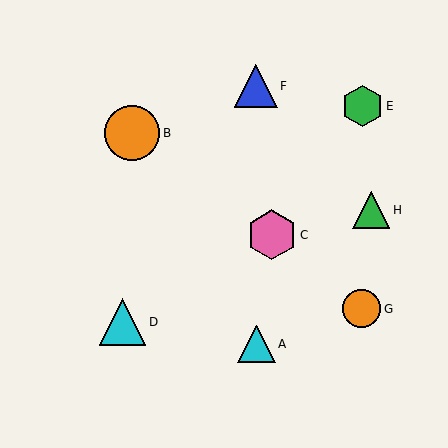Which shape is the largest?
The orange circle (labeled B) is the largest.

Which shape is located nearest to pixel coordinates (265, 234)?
The pink hexagon (labeled C) at (272, 235) is nearest to that location.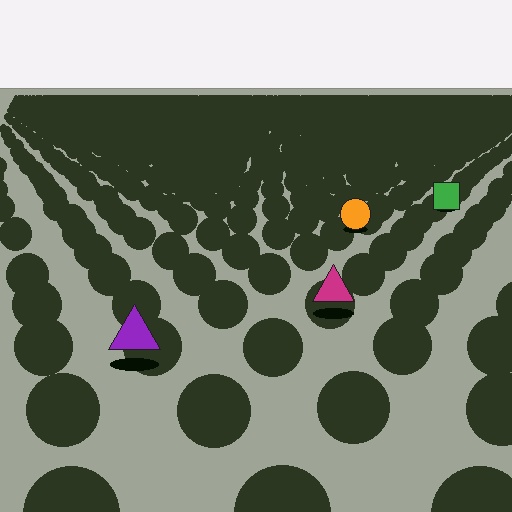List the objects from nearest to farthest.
From nearest to farthest: the purple triangle, the magenta triangle, the orange circle, the green square.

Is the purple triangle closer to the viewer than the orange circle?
Yes. The purple triangle is closer — you can tell from the texture gradient: the ground texture is coarser near it.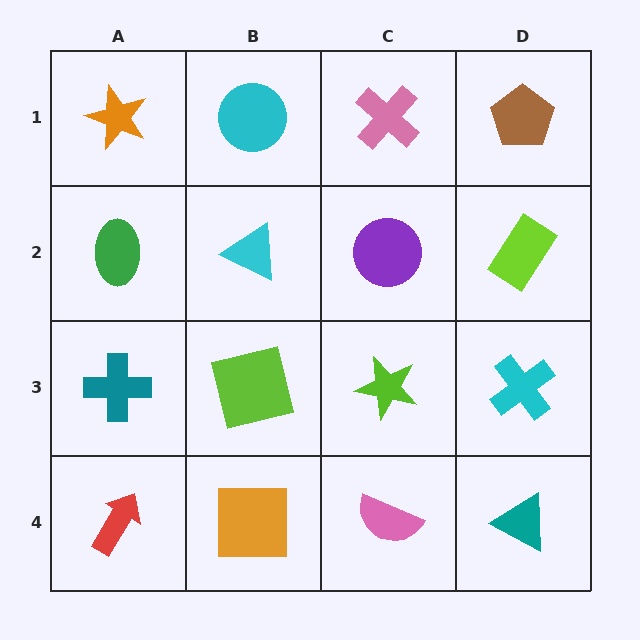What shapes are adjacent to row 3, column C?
A purple circle (row 2, column C), a pink semicircle (row 4, column C), a lime square (row 3, column B), a cyan cross (row 3, column D).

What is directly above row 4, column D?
A cyan cross.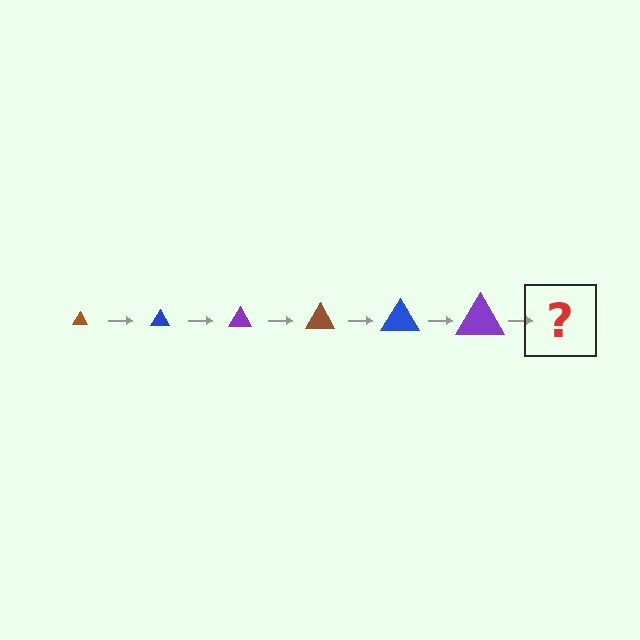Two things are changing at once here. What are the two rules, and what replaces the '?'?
The two rules are that the triangle grows larger each step and the color cycles through brown, blue, and purple. The '?' should be a brown triangle, larger than the previous one.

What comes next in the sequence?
The next element should be a brown triangle, larger than the previous one.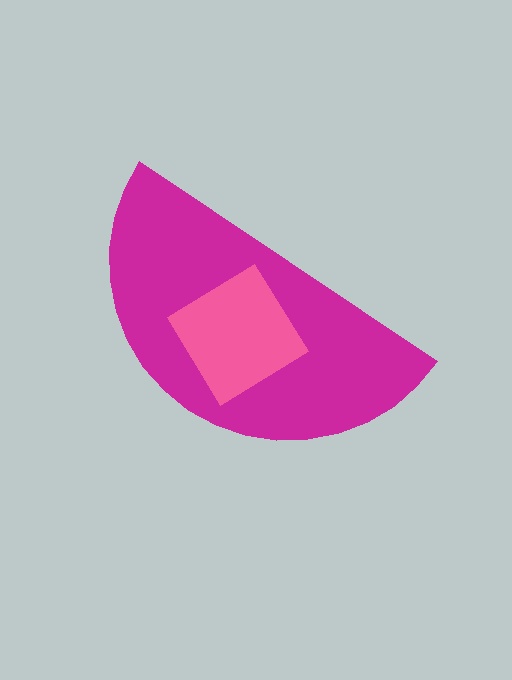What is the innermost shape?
The pink diamond.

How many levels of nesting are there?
2.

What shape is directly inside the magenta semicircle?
The pink diamond.